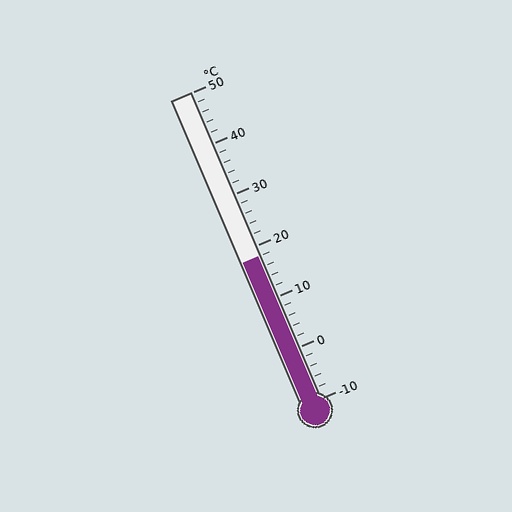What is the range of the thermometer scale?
The thermometer scale ranges from -10°C to 50°C.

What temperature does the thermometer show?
The thermometer shows approximately 18°C.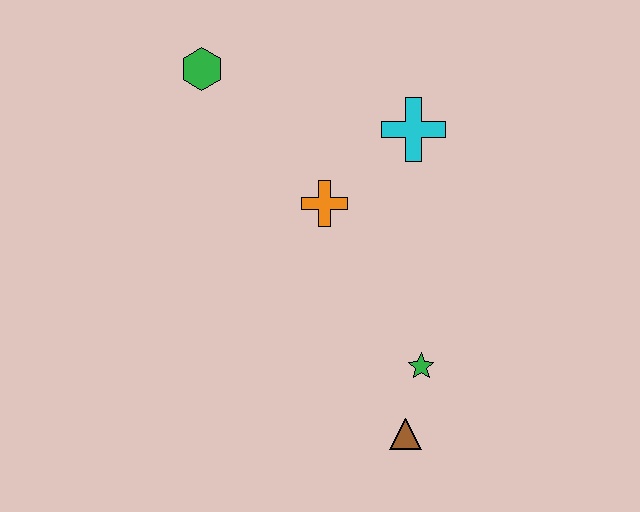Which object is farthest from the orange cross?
The brown triangle is farthest from the orange cross.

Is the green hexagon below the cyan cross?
No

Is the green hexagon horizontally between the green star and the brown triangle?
No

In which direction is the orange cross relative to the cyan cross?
The orange cross is to the left of the cyan cross.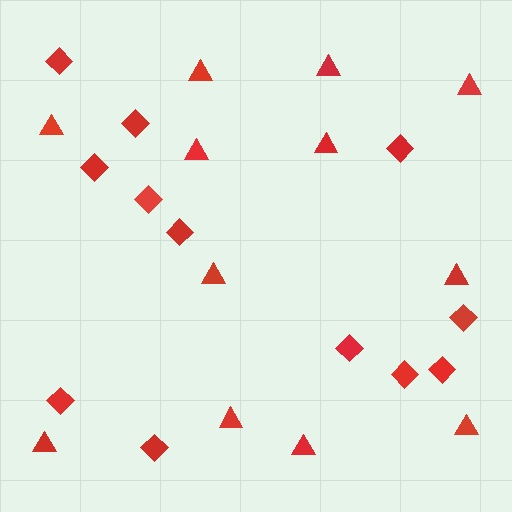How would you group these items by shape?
There are 2 groups: one group of diamonds (12) and one group of triangles (12).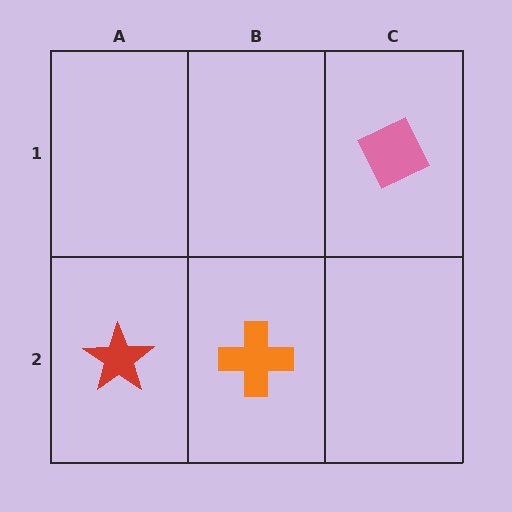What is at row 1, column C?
A pink diamond.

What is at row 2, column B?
An orange cross.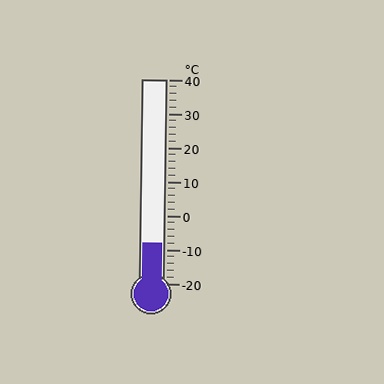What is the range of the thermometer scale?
The thermometer scale ranges from -20°C to 40°C.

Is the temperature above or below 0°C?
The temperature is below 0°C.